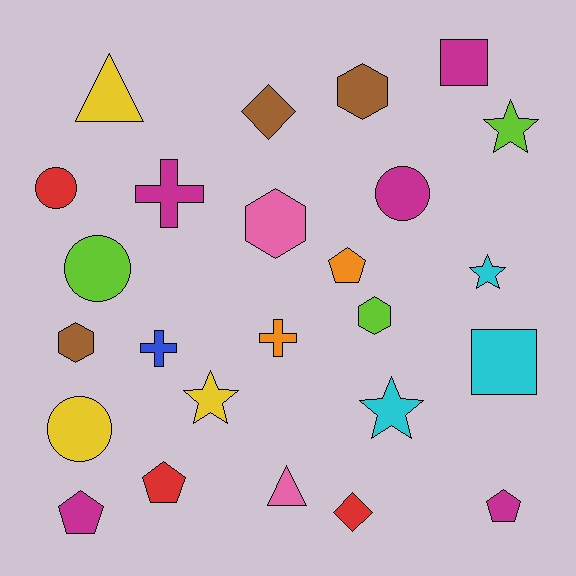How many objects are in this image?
There are 25 objects.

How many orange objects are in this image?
There are 2 orange objects.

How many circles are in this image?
There are 4 circles.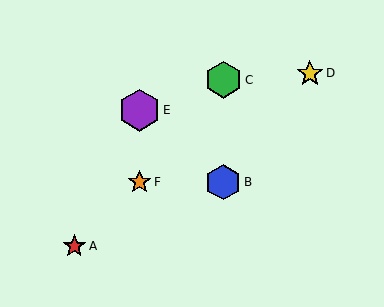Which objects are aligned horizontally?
Objects B, F are aligned horizontally.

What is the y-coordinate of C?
Object C is at y≈80.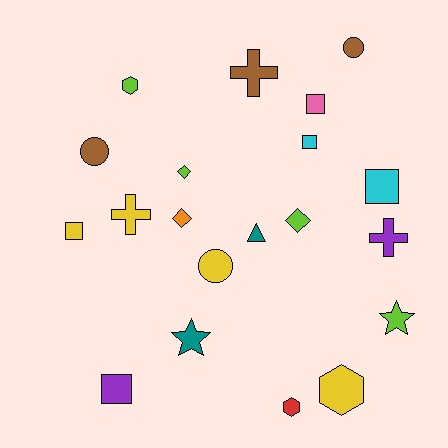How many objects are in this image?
There are 20 objects.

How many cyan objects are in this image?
There are 2 cyan objects.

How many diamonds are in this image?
There are 3 diamonds.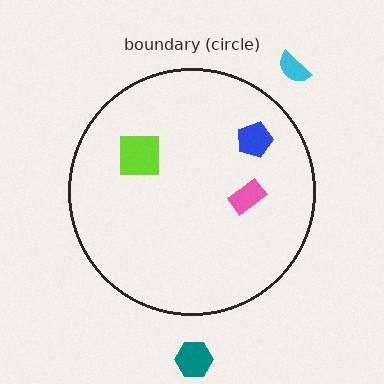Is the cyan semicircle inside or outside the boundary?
Outside.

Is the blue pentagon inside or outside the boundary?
Inside.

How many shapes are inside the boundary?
3 inside, 2 outside.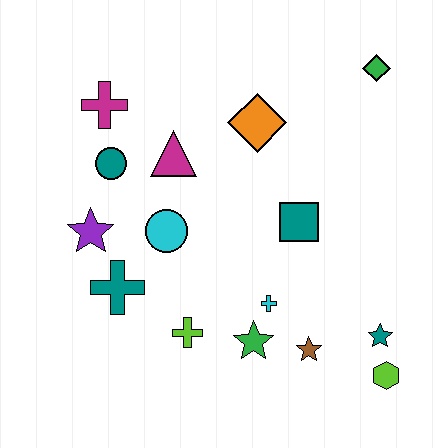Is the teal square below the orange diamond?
Yes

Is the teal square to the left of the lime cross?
No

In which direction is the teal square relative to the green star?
The teal square is above the green star.